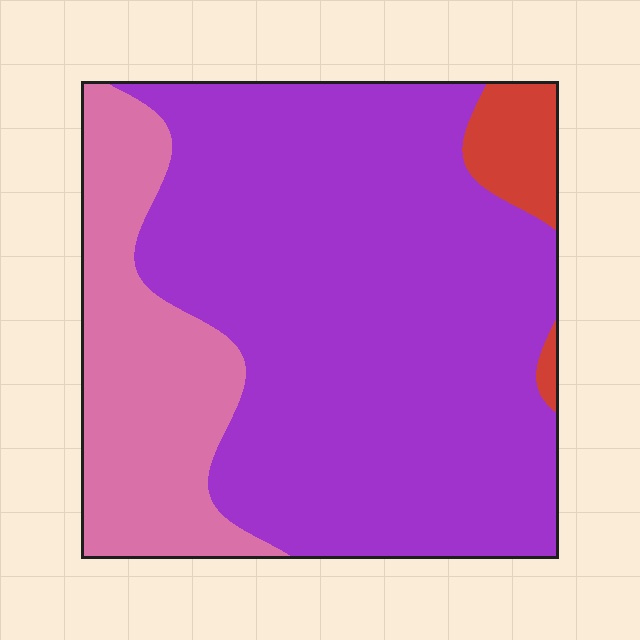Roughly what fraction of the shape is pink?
Pink covers 23% of the shape.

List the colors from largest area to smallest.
From largest to smallest: purple, pink, red.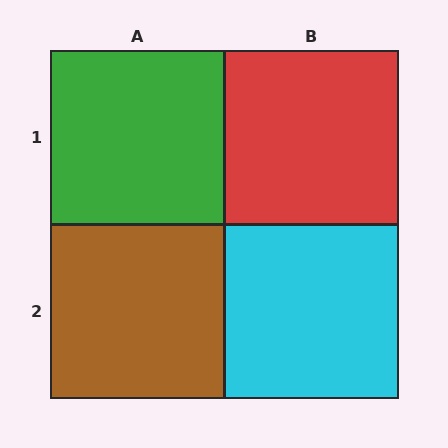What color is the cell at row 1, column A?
Green.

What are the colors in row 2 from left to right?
Brown, cyan.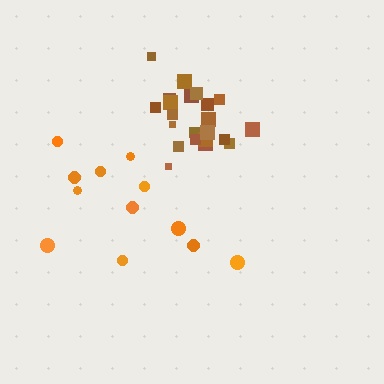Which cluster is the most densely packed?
Brown.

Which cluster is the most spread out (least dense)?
Orange.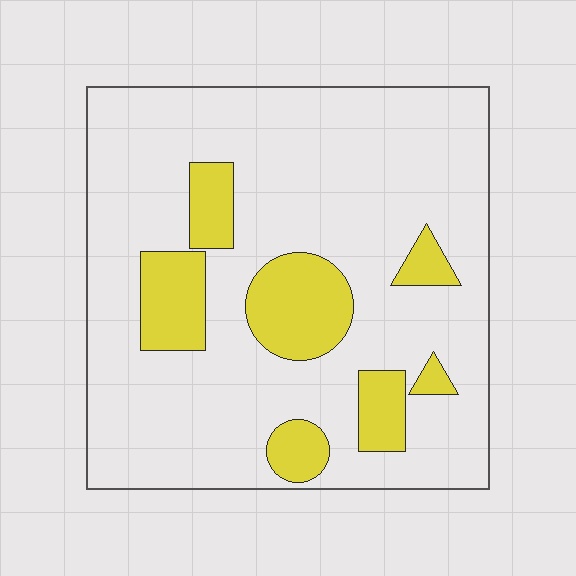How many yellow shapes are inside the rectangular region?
7.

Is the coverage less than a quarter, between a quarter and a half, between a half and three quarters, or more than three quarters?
Less than a quarter.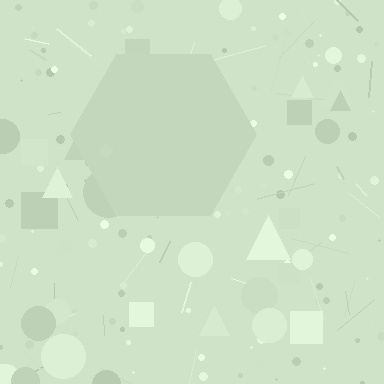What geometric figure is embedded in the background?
A hexagon is embedded in the background.